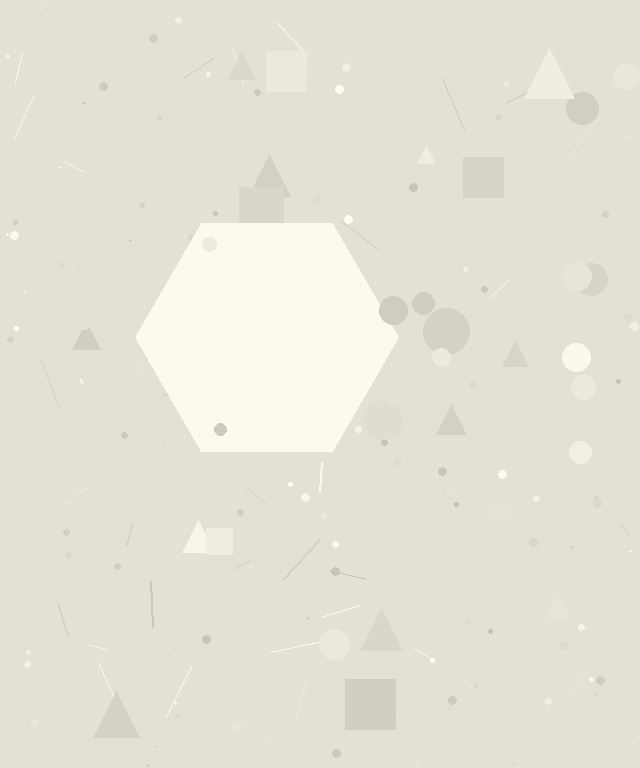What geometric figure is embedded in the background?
A hexagon is embedded in the background.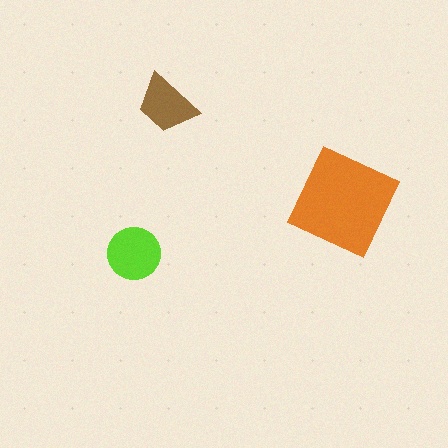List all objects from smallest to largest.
The brown trapezoid, the lime circle, the orange diamond.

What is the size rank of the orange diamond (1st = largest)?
1st.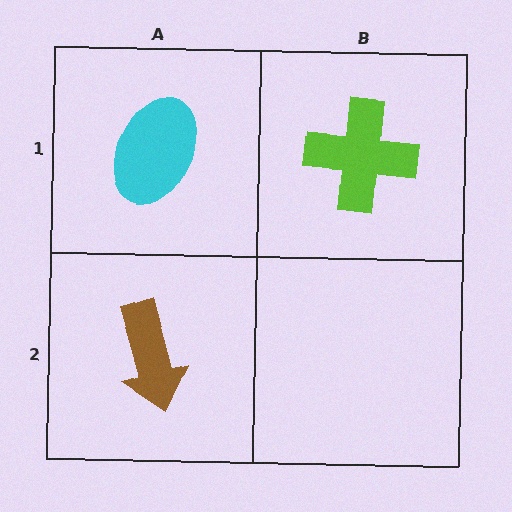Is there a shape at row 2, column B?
No, that cell is empty.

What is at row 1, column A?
A cyan ellipse.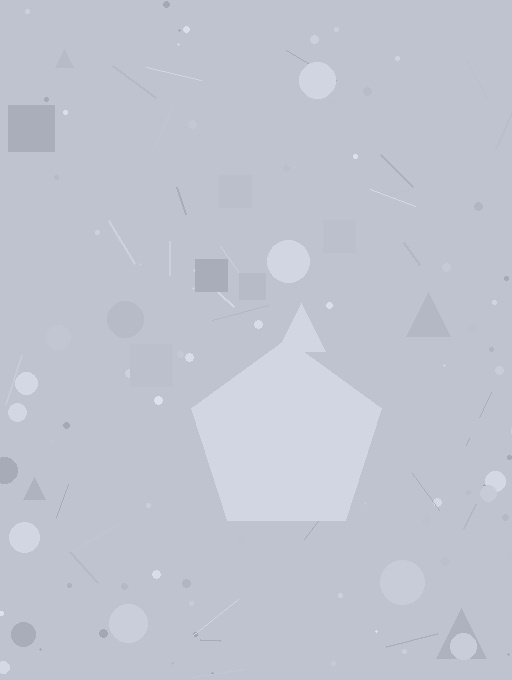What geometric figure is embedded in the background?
A pentagon is embedded in the background.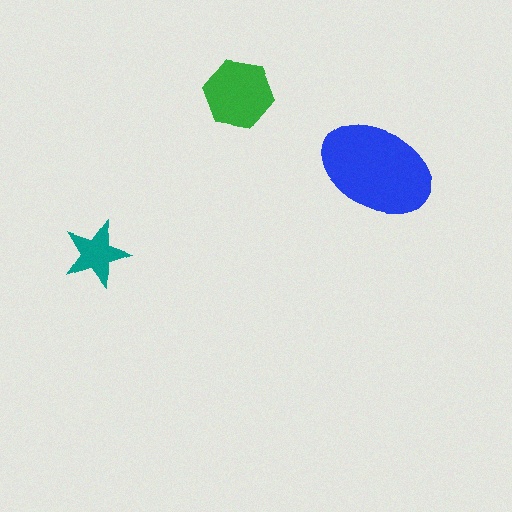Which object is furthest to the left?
The teal star is leftmost.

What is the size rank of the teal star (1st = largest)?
3rd.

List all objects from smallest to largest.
The teal star, the green hexagon, the blue ellipse.